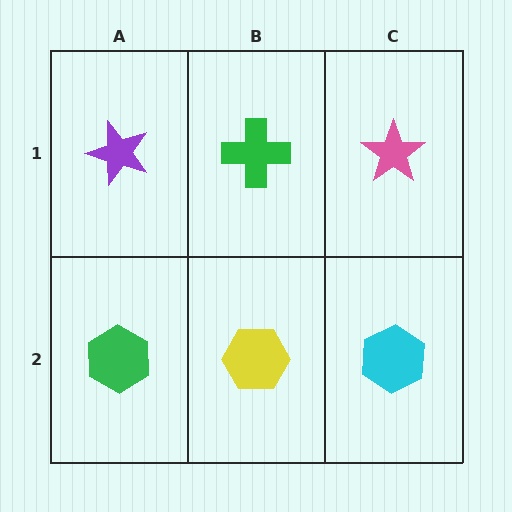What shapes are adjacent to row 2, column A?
A purple star (row 1, column A), a yellow hexagon (row 2, column B).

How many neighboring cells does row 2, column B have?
3.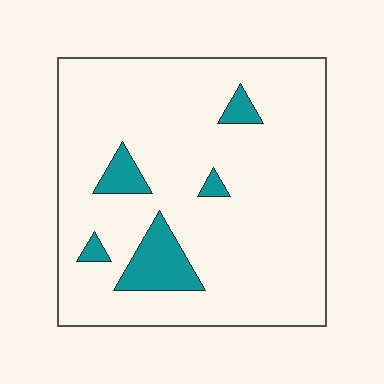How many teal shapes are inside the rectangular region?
5.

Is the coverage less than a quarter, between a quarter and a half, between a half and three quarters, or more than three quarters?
Less than a quarter.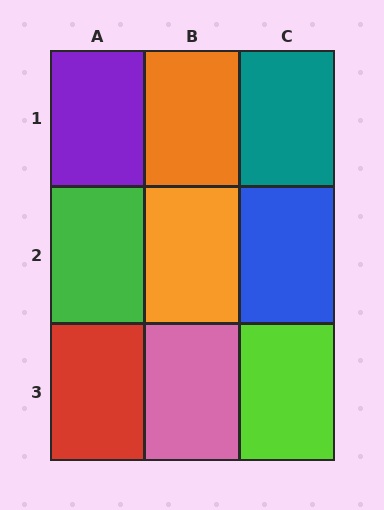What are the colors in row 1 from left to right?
Purple, orange, teal.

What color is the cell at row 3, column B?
Pink.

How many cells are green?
1 cell is green.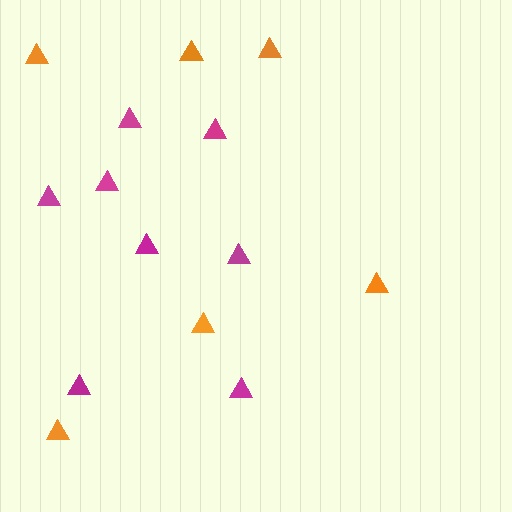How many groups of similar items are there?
There are 2 groups: one group of magenta triangles (8) and one group of orange triangles (6).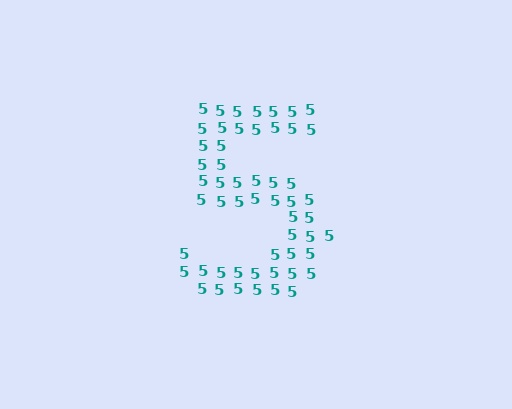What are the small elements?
The small elements are digit 5's.